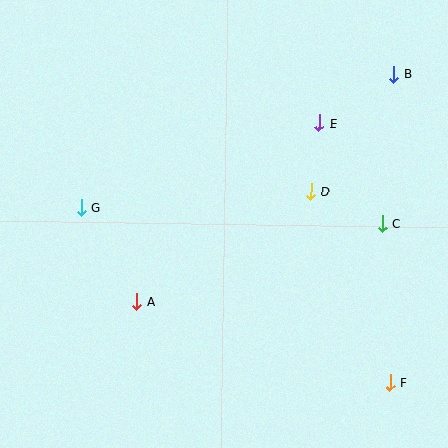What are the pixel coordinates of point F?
Point F is at (390, 382).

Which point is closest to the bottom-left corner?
Point A is closest to the bottom-left corner.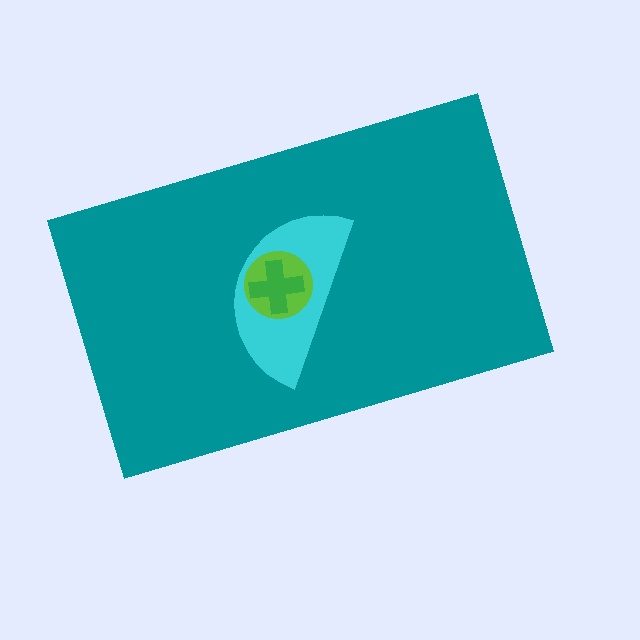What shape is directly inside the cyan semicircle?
The lime circle.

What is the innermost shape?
The green cross.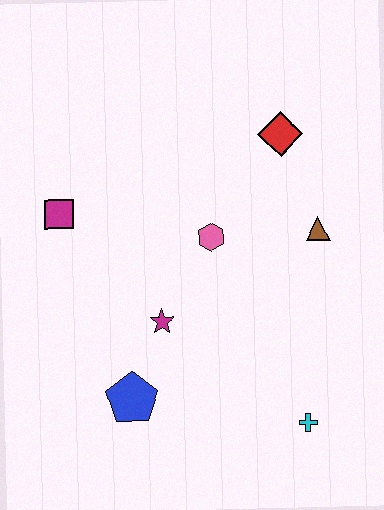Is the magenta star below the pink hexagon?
Yes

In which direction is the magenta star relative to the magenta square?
The magenta star is below the magenta square.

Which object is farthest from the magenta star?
The red diamond is farthest from the magenta star.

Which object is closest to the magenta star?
The blue pentagon is closest to the magenta star.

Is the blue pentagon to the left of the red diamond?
Yes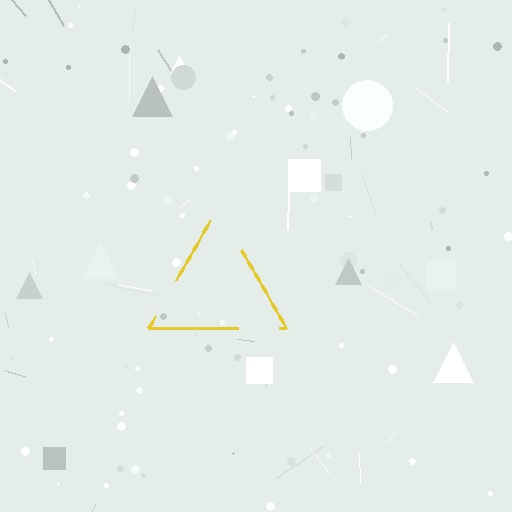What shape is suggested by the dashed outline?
The dashed outline suggests a triangle.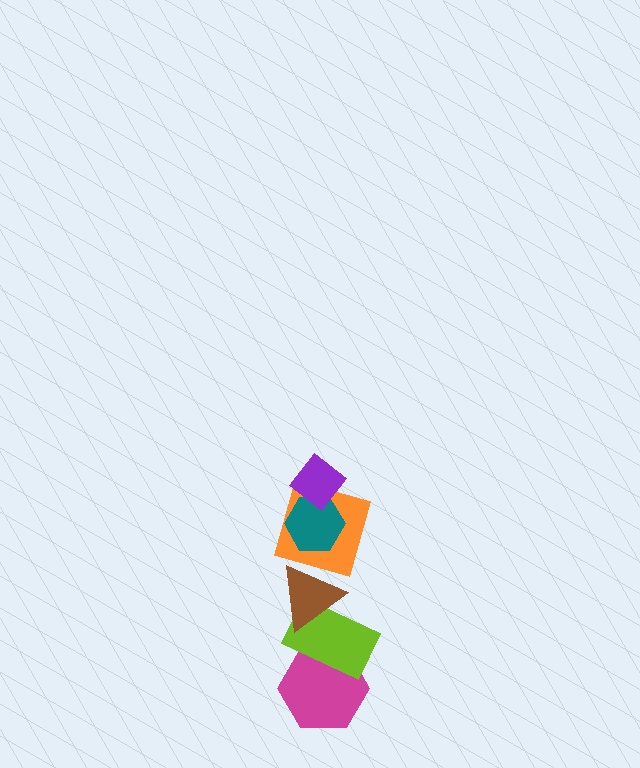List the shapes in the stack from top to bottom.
From top to bottom: the purple diamond, the teal hexagon, the orange square, the brown triangle, the lime rectangle, the magenta hexagon.